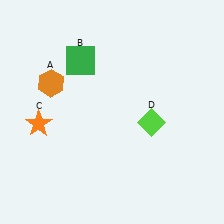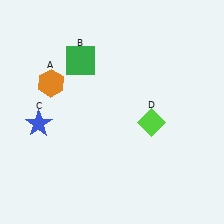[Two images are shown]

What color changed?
The star (C) changed from orange in Image 1 to blue in Image 2.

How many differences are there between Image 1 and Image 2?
There is 1 difference between the two images.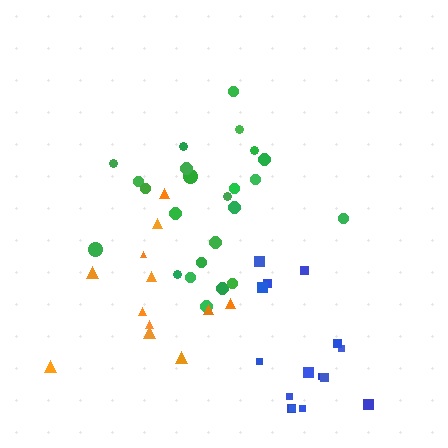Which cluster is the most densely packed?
Green.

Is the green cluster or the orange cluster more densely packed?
Green.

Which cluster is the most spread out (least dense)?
Blue.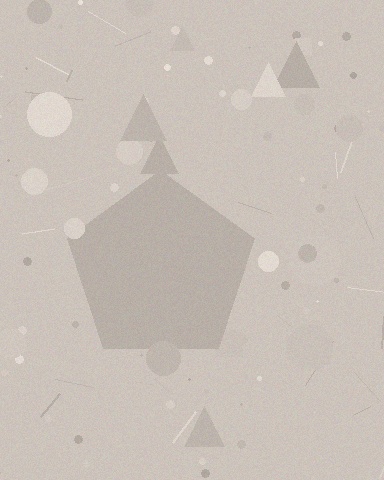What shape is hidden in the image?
A pentagon is hidden in the image.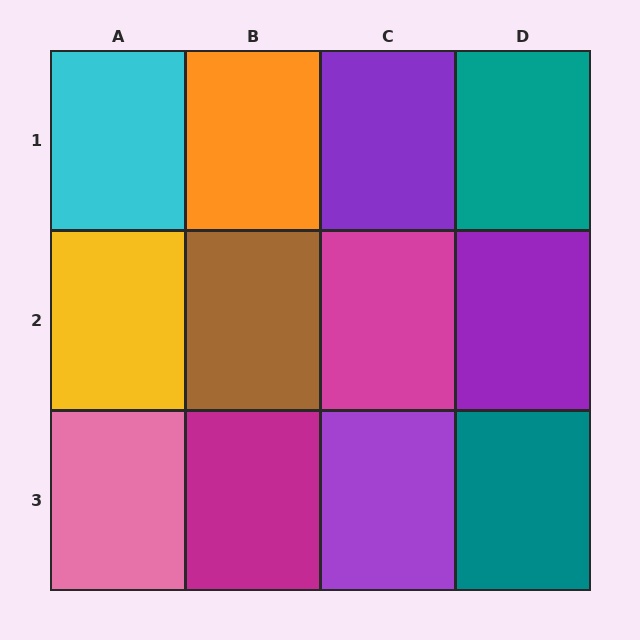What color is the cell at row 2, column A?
Yellow.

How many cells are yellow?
1 cell is yellow.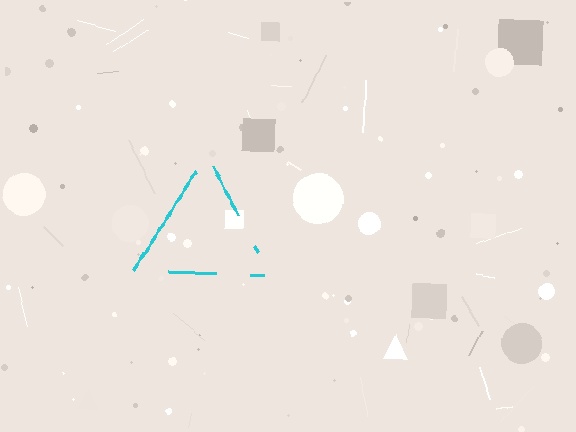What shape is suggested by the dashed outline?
The dashed outline suggests a triangle.